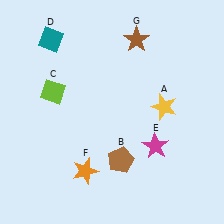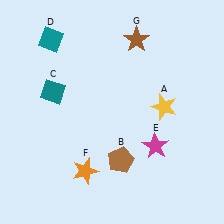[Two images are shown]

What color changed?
The diamond (C) changed from lime in Image 1 to teal in Image 2.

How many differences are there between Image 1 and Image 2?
There is 1 difference between the two images.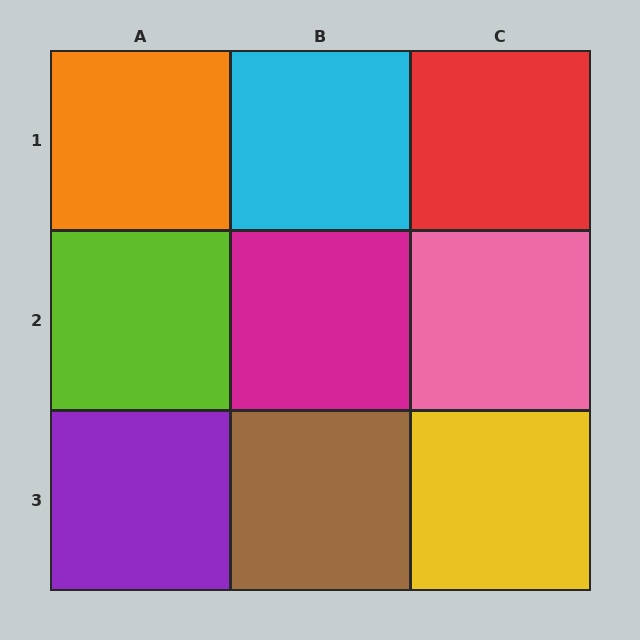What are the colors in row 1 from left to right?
Orange, cyan, red.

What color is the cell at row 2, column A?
Lime.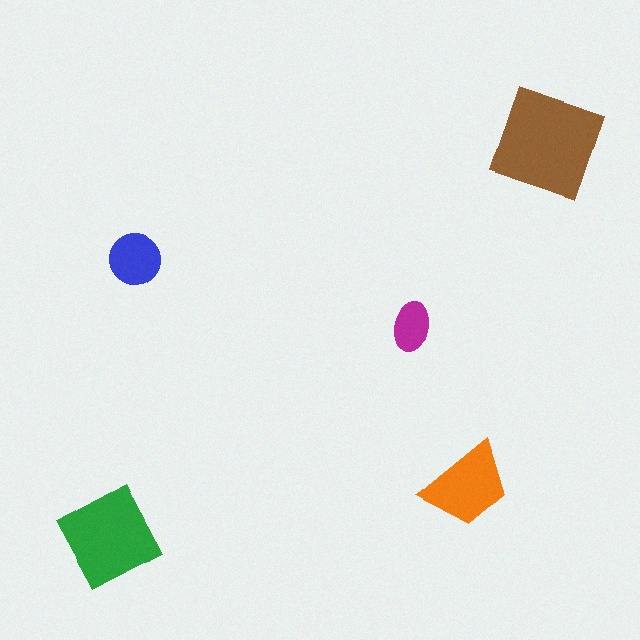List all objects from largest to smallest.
The brown diamond, the green square, the orange trapezoid, the blue circle, the magenta ellipse.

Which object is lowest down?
The green square is bottommost.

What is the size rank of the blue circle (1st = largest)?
4th.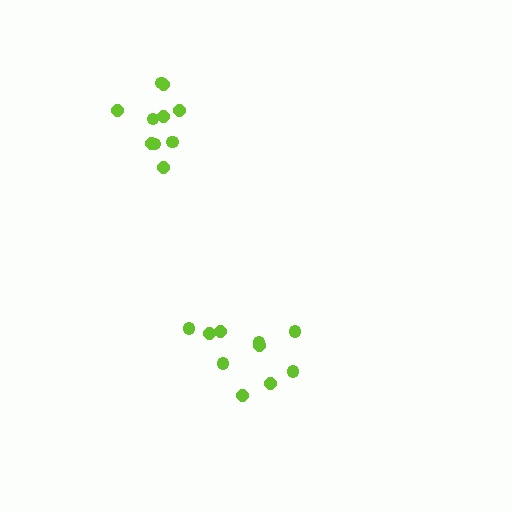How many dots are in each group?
Group 1: 10 dots, Group 2: 10 dots (20 total).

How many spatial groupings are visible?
There are 2 spatial groupings.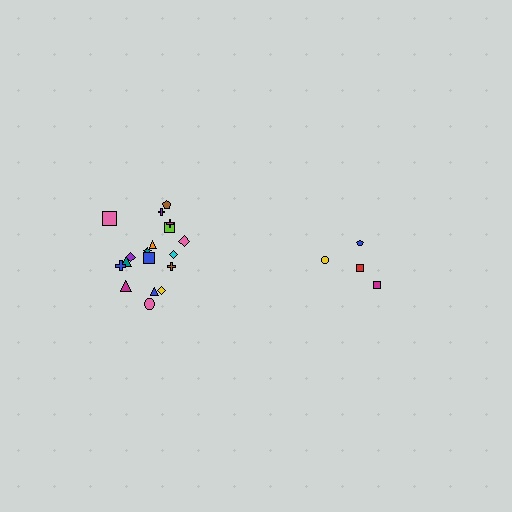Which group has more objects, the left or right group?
The left group.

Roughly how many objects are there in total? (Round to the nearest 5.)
Roughly 20 objects in total.